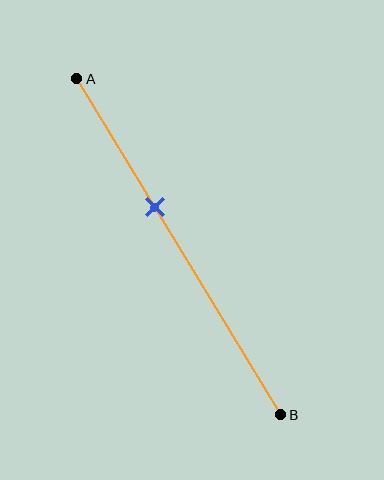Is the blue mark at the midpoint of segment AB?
No, the mark is at about 40% from A, not at the 50% midpoint.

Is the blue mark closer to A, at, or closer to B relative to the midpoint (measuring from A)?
The blue mark is closer to point A than the midpoint of segment AB.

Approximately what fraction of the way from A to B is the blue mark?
The blue mark is approximately 40% of the way from A to B.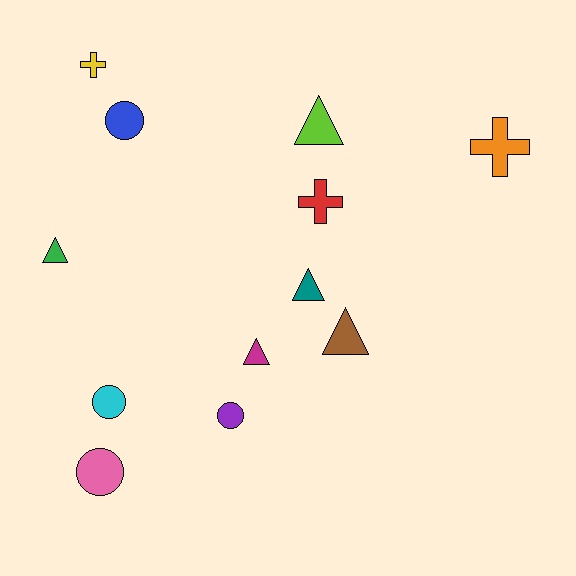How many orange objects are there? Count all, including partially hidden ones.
There is 1 orange object.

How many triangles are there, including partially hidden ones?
There are 5 triangles.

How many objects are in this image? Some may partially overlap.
There are 12 objects.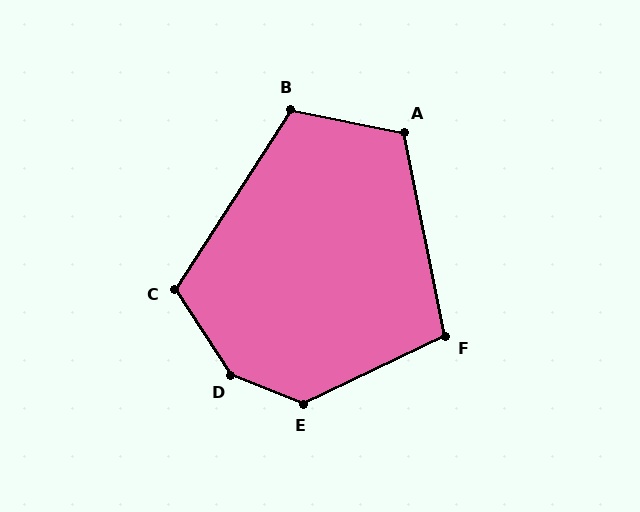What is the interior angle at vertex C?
Approximately 114 degrees (obtuse).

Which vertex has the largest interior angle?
D, at approximately 145 degrees.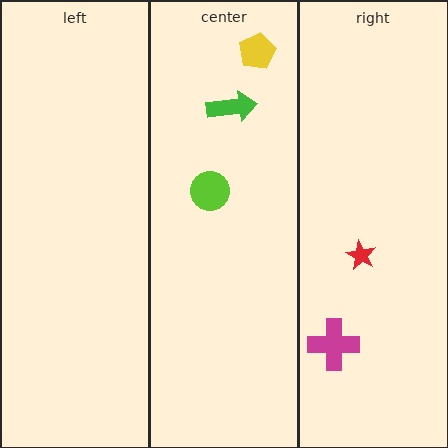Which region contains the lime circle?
The center region.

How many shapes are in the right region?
2.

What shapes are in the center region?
The green arrow, the yellow pentagon, the lime circle.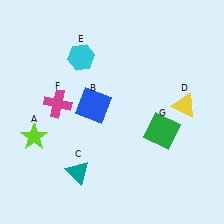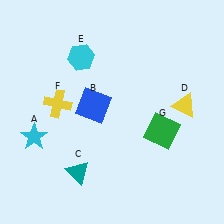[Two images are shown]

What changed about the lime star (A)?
In Image 1, A is lime. In Image 2, it changed to cyan.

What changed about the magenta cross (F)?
In Image 1, F is magenta. In Image 2, it changed to yellow.